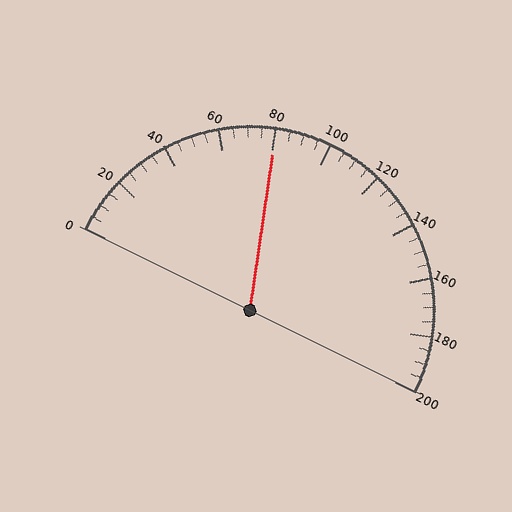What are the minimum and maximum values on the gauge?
The gauge ranges from 0 to 200.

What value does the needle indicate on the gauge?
The needle indicates approximately 80.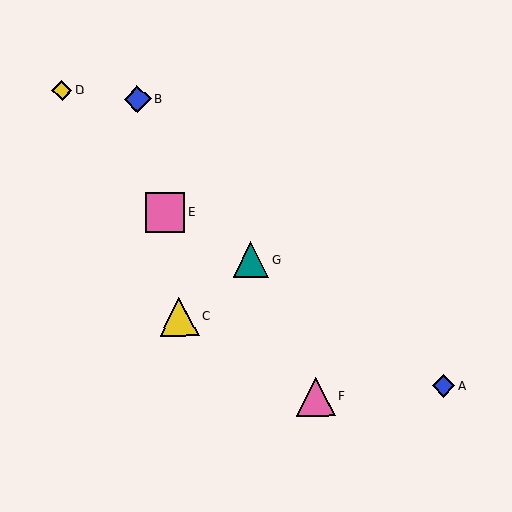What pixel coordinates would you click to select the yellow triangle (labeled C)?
Click at (179, 317) to select the yellow triangle C.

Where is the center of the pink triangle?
The center of the pink triangle is at (316, 397).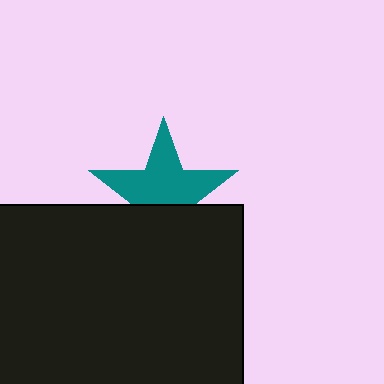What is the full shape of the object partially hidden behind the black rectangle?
The partially hidden object is a teal star.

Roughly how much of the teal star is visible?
About half of it is visible (roughly 62%).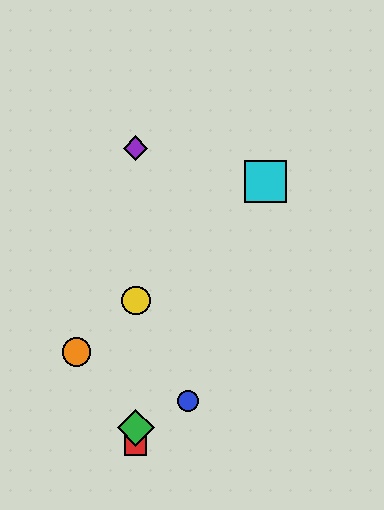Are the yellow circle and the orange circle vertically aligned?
No, the yellow circle is at x≈136 and the orange circle is at x≈77.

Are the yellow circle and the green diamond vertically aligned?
Yes, both are at x≈136.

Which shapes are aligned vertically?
The red square, the green diamond, the yellow circle, the purple diamond are aligned vertically.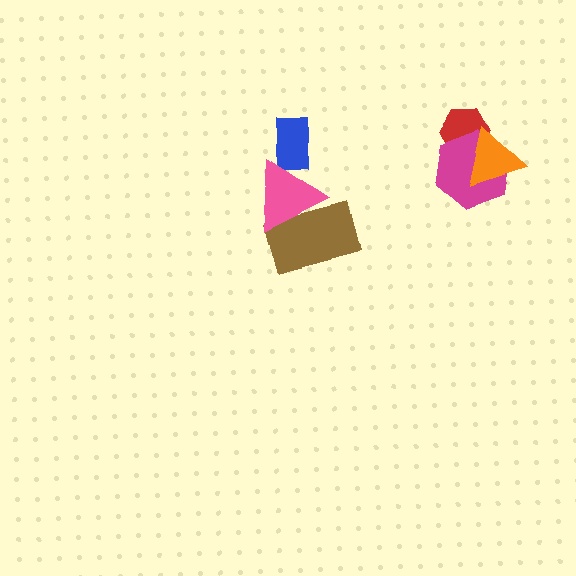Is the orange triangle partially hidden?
No, no other shape covers it.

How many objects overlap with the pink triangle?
2 objects overlap with the pink triangle.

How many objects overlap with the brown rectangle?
1 object overlaps with the brown rectangle.